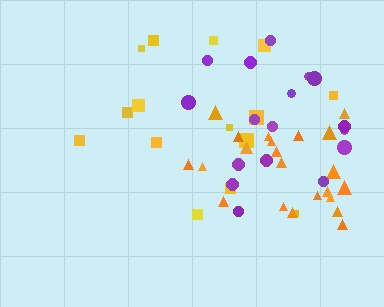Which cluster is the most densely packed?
Orange.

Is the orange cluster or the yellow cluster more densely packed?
Orange.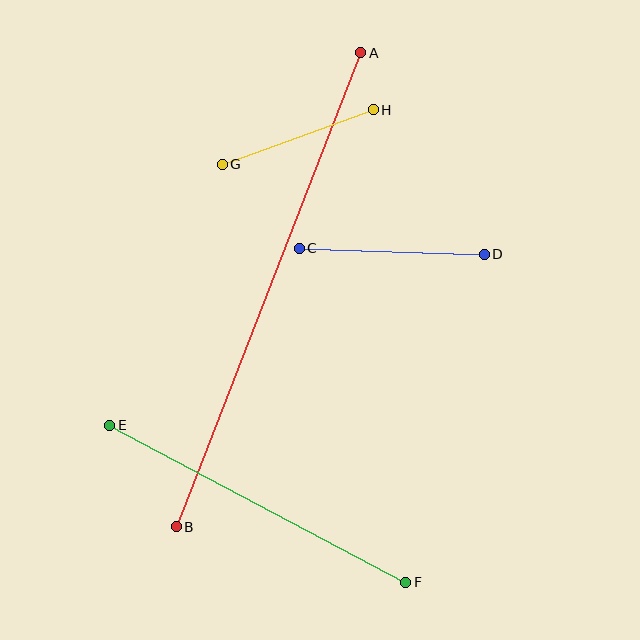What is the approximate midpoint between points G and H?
The midpoint is at approximately (298, 137) pixels.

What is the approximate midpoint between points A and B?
The midpoint is at approximately (269, 290) pixels.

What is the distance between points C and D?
The distance is approximately 186 pixels.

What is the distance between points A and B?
The distance is approximately 509 pixels.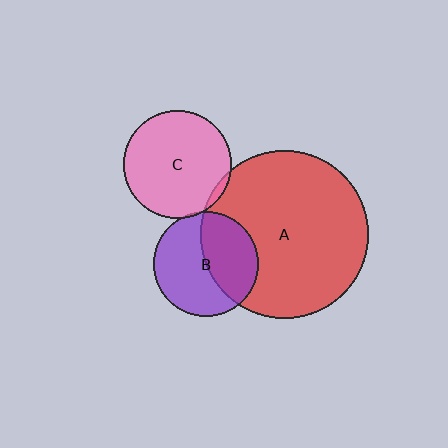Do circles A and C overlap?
Yes.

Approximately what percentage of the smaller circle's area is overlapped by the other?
Approximately 5%.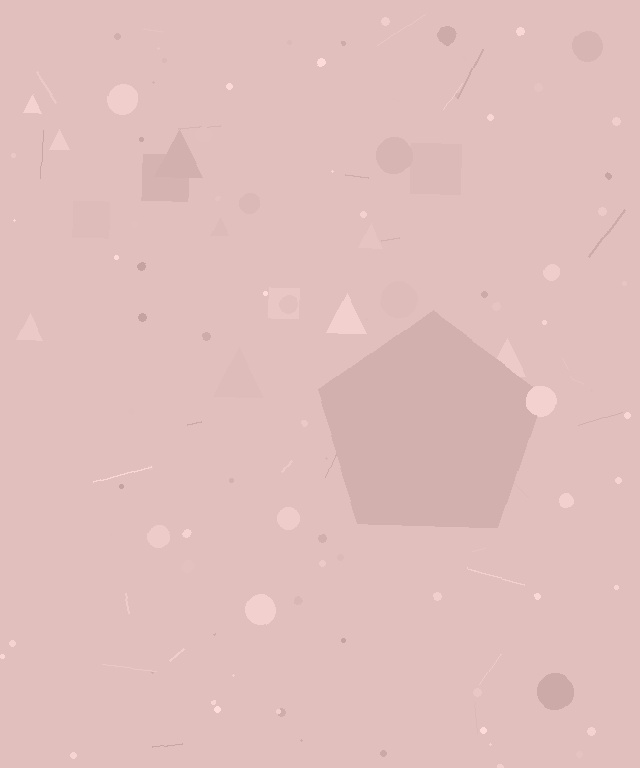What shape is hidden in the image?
A pentagon is hidden in the image.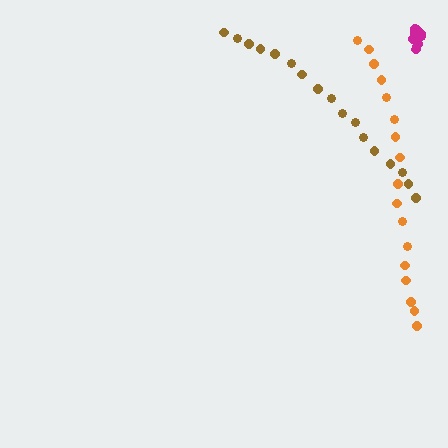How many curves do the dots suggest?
There are 3 distinct paths.